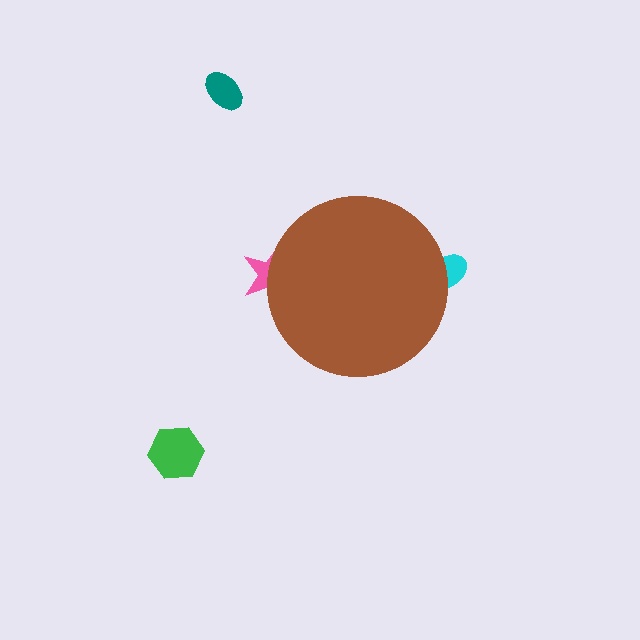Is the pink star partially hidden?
Yes, the pink star is partially hidden behind the brown circle.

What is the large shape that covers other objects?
A brown circle.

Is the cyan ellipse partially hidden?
Yes, the cyan ellipse is partially hidden behind the brown circle.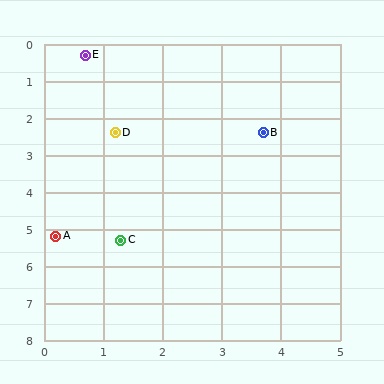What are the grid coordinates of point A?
Point A is at approximately (0.2, 5.2).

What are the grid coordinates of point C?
Point C is at approximately (1.3, 5.3).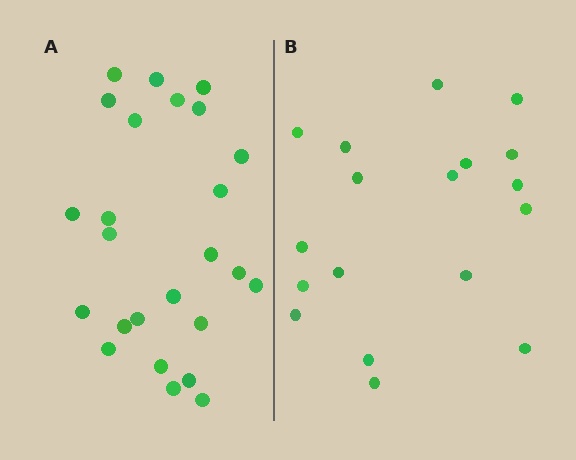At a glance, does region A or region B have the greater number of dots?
Region A (the left region) has more dots.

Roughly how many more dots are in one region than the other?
Region A has roughly 8 or so more dots than region B.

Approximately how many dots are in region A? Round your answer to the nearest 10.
About 20 dots. (The exact count is 25, which rounds to 20.)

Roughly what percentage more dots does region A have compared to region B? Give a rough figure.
About 40% more.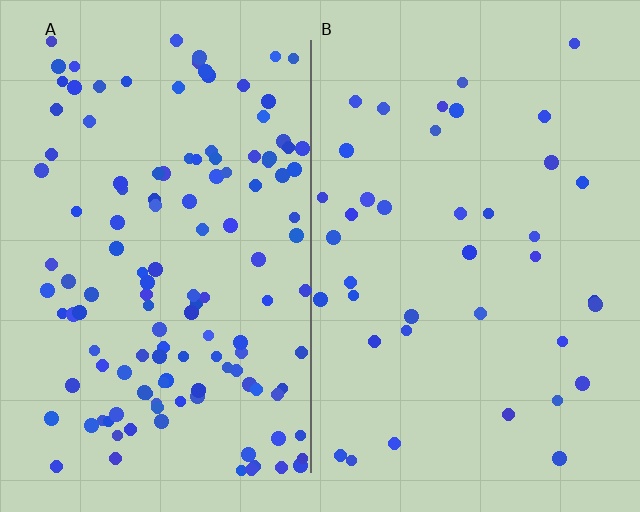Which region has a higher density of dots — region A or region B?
A (the left).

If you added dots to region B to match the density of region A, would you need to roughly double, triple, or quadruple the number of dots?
Approximately triple.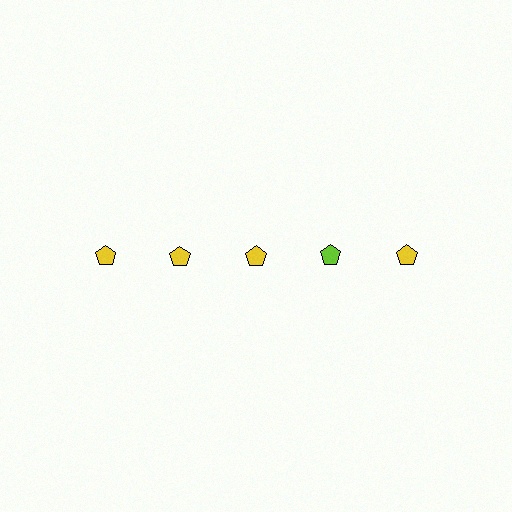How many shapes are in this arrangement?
There are 5 shapes arranged in a grid pattern.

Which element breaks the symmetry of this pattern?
The lime pentagon in the top row, second from right column breaks the symmetry. All other shapes are yellow pentagons.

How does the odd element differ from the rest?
It has a different color: lime instead of yellow.